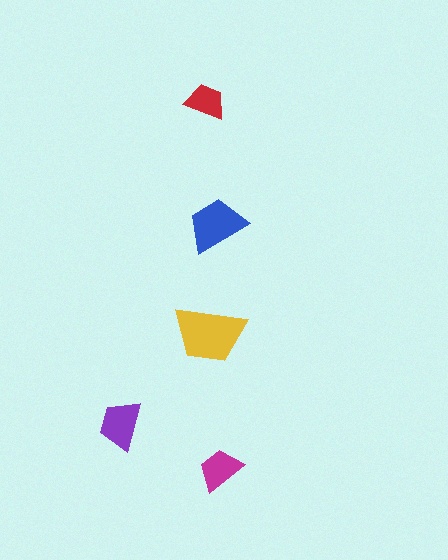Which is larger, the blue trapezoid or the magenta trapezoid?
The blue one.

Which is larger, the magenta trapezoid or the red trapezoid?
The magenta one.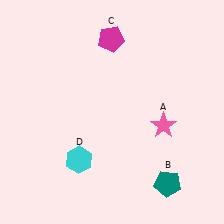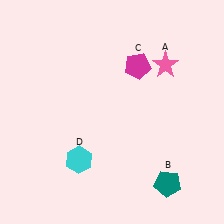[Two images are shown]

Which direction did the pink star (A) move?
The pink star (A) moved up.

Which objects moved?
The objects that moved are: the pink star (A), the magenta pentagon (C).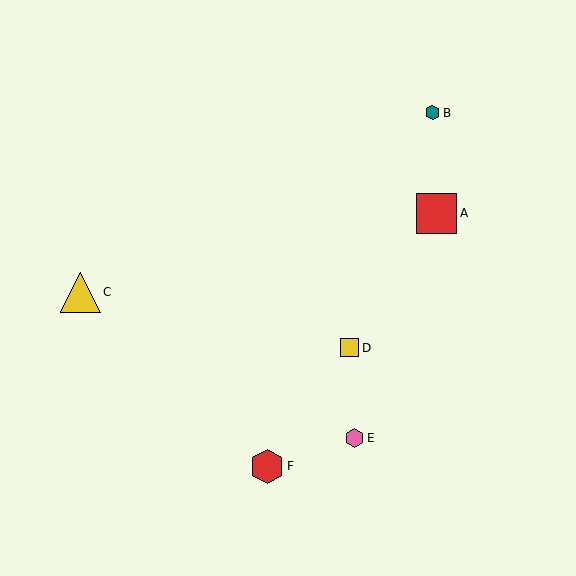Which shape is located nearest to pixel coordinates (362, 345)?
The yellow square (labeled D) at (350, 348) is nearest to that location.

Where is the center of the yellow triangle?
The center of the yellow triangle is at (80, 292).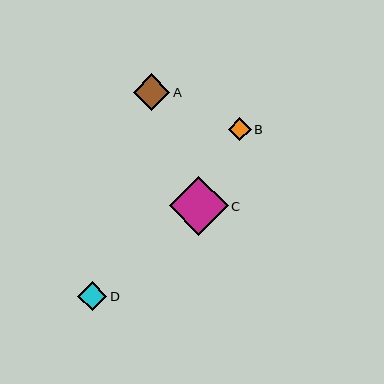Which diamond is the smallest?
Diamond B is the smallest with a size of approximately 23 pixels.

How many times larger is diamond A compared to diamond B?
Diamond A is approximately 1.6 times the size of diamond B.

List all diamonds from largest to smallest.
From largest to smallest: C, A, D, B.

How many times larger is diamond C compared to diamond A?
Diamond C is approximately 1.6 times the size of diamond A.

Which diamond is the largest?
Diamond C is the largest with a size of approximately 59 pixels.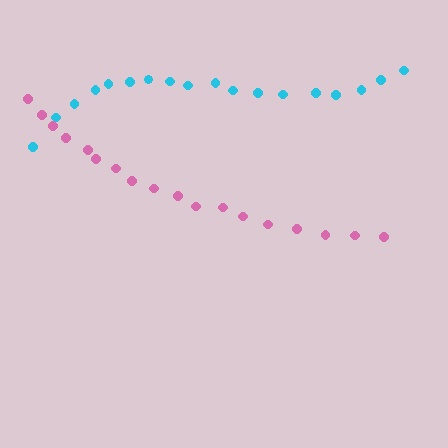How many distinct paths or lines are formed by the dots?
There are 2 distinct paths.